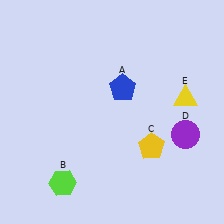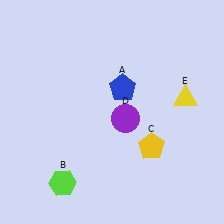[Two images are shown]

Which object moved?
The purple circle (D) moved left.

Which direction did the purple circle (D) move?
The purple circle (D) moved left.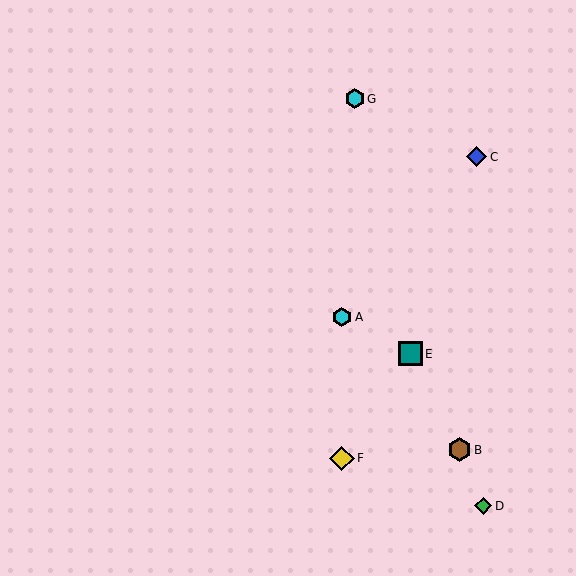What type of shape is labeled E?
Shape E is a teal square.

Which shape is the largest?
The yellow diamond (labeled F) is the largest.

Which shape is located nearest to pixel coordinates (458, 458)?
The brown hexagon (labeled B) at (459, 450) is nearest to that location.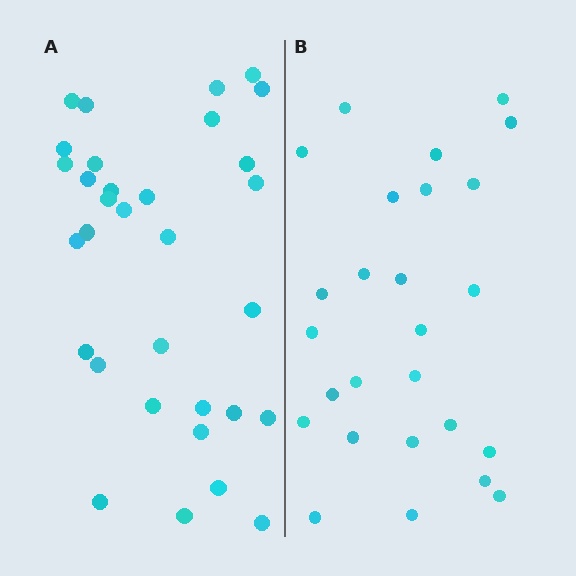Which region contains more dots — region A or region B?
Region A (the left region) has more dots.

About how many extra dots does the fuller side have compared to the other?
Region A has about 6 more dots than region B.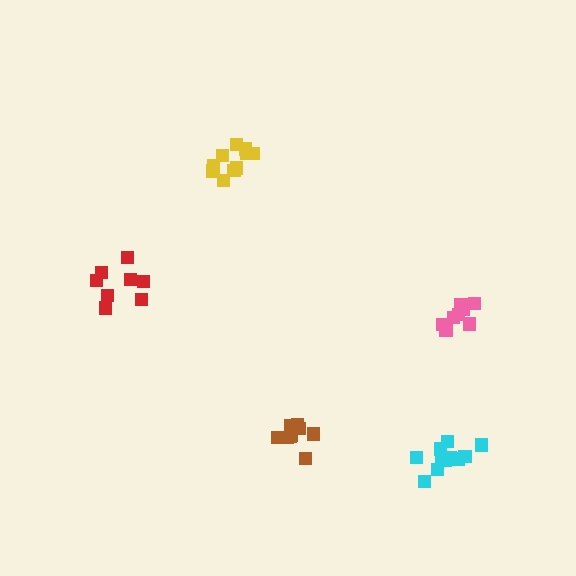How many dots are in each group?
Group 1: 10 dots, Group 2: 8 dots, Group 3: 11 dots, Group 4: 9 dots, Group 5: 8 dots (46 total).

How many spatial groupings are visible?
There are 5 spatial groupings.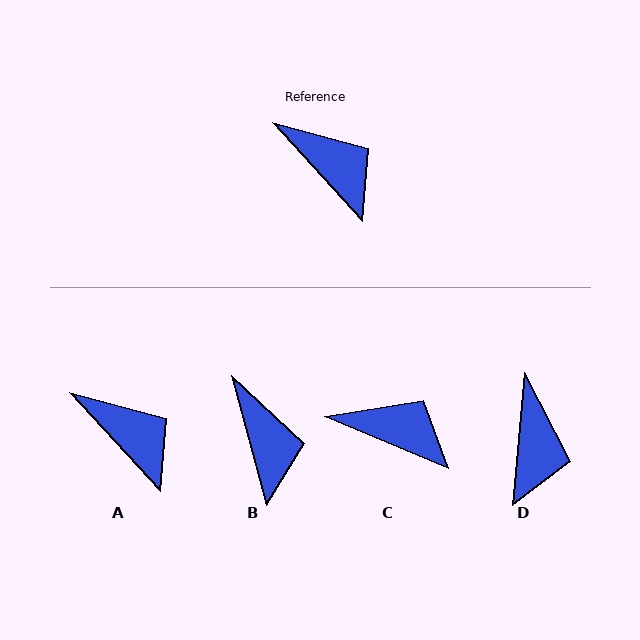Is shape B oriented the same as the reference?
No, it is off by about 28 degrees.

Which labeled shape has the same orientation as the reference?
A.